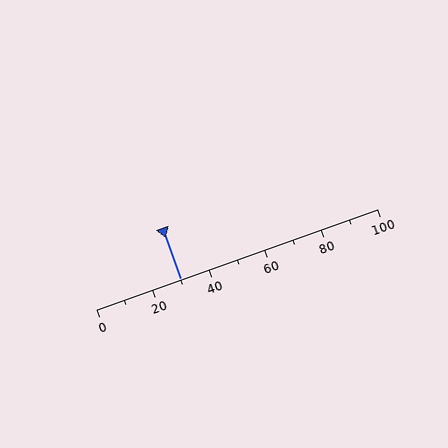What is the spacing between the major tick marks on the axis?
The major ticks are spaced 20 apart.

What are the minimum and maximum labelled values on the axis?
The axis runs from 0 to 100.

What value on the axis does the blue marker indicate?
The marker indicates approximately 30.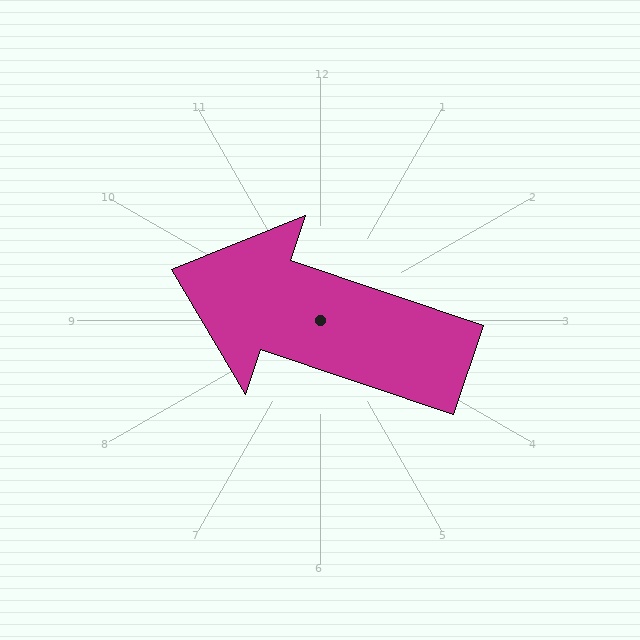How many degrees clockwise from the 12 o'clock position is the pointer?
Approximately 289 degrees.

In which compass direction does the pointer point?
West.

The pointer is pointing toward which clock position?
Roughly 10 o'clock.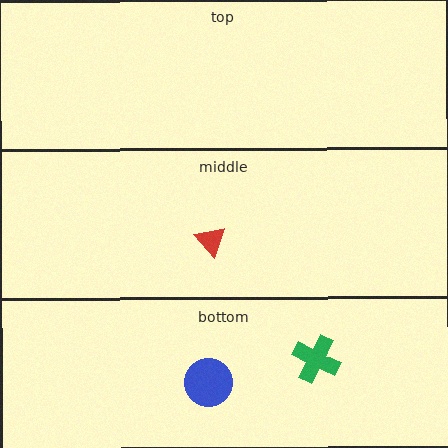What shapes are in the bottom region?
The green cross, the blue circle.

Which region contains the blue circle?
The bottom region.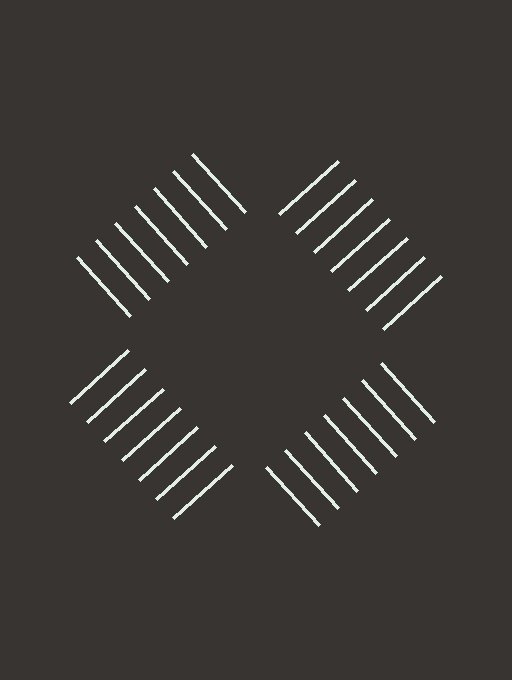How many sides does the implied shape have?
4 sides — the line-ends trace a square.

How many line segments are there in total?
28 — 7 along each of the 4 edges.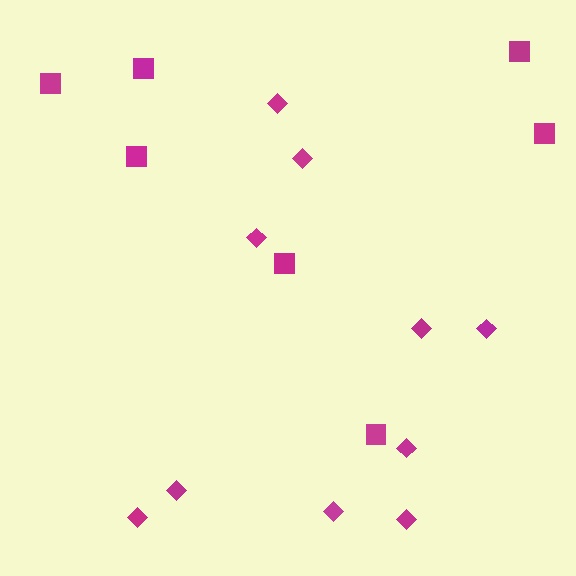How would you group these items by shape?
There are 2 groups: one group of squares (7) and one group of diamonds (10).